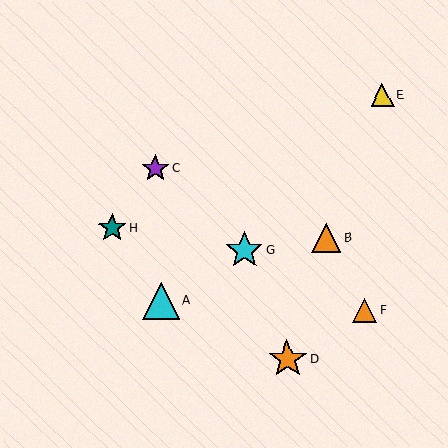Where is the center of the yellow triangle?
The center of the yellow triangle is at (382, 96).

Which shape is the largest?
The orange star (labeled D) is the largest.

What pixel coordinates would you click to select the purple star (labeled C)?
Click at (156, 168) to select the purple star C.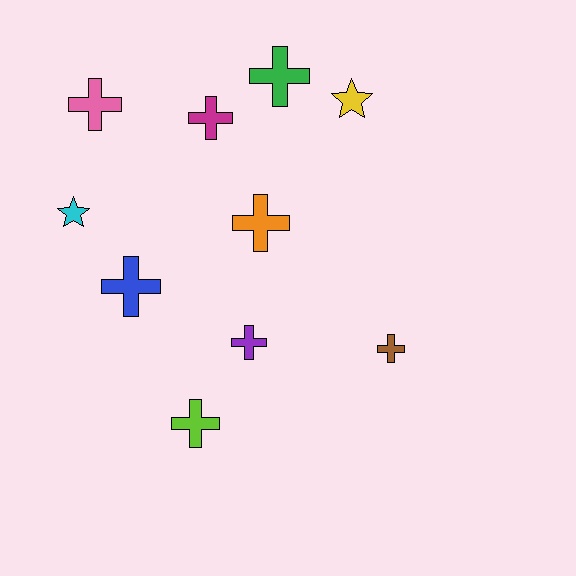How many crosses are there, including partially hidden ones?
There are 8 crosses.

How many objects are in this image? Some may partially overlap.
There are 10 objects.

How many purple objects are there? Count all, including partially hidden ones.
There is 1 purple object.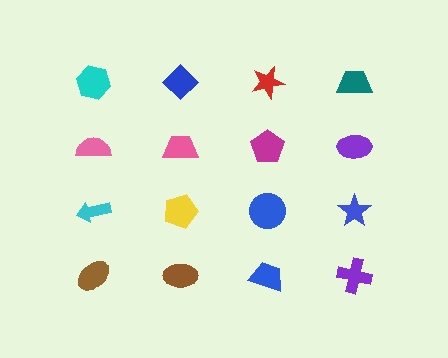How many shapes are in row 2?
4 shapes.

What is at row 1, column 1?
A cyan hexagon.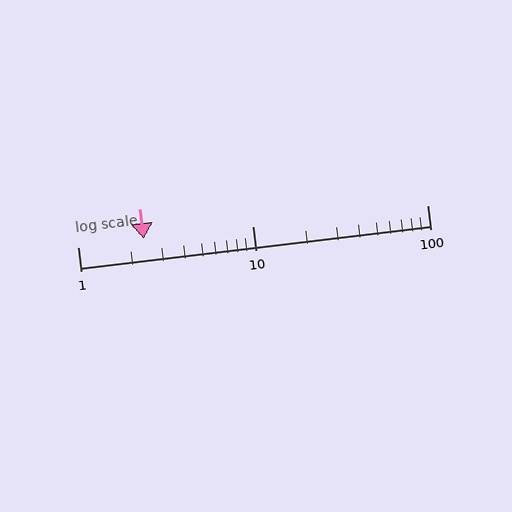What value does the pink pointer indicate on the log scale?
The pointer indicates approximately 2.4.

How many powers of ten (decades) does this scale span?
The scale spans 2 decades, from 1 to 100.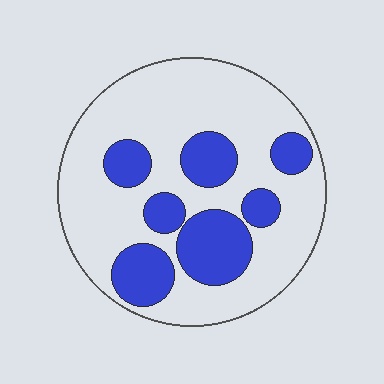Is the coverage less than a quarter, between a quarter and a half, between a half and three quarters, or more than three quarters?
Between a quarter and a half.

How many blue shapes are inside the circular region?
7.